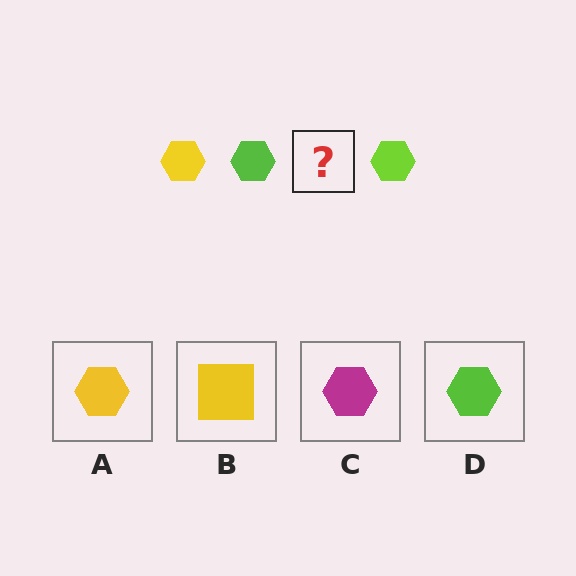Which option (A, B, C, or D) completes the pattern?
A.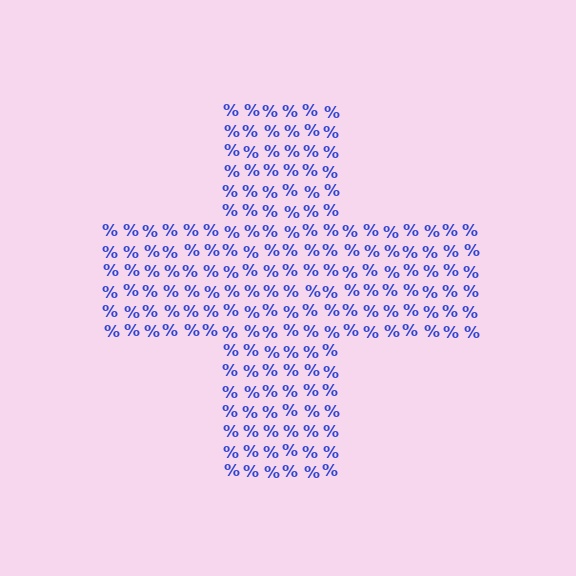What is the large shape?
The large shape is a cross.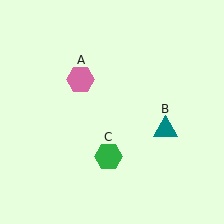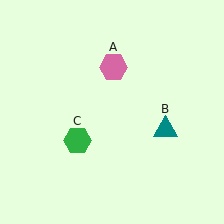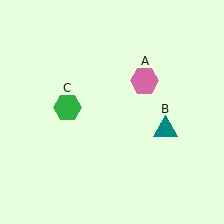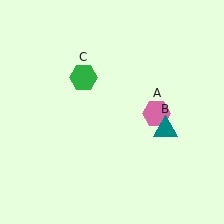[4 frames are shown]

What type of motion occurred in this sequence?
The pink hexagon (object A), green hexagon (object C) rotated clockwise around the center of the scene.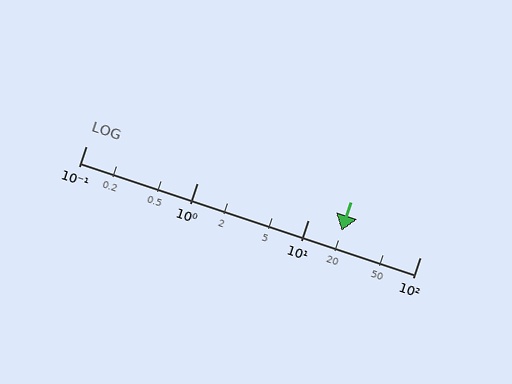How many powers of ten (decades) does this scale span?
The scale spans 3 decades, from 0.1 to 100.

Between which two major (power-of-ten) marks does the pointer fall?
The pointer is between 10 and 100.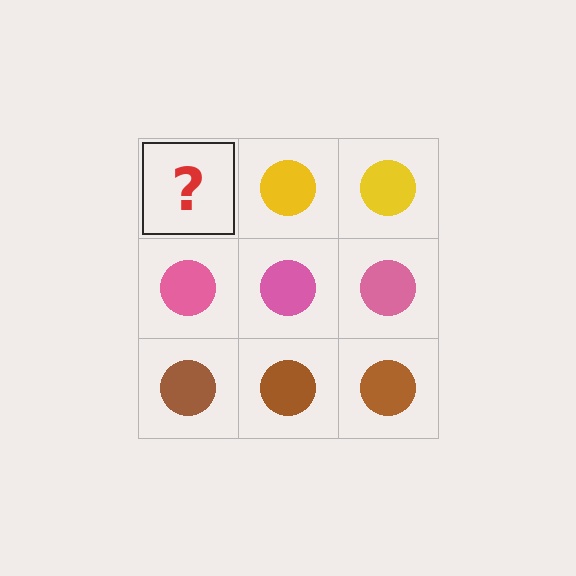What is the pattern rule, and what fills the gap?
The rule is that each row has a consistent color. The gap should be filled with a yellow circle.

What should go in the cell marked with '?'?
The missing cell should contain a yellow circle.